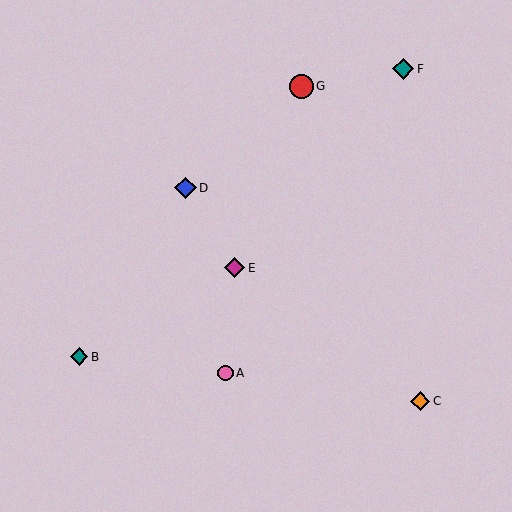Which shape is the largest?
The red circle (labeled G) is the largest.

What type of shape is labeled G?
Shape G is a red circle.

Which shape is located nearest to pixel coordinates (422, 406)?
The orange diamond (labeled C) at (420, 401) is nearest to that location.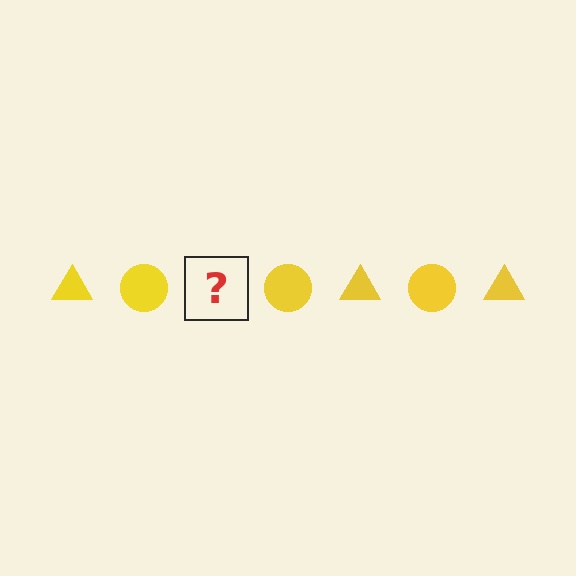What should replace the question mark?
The question mark should be replaced with a yellow triangle.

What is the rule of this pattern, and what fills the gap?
The rule is that the pattern cycles through triangle, circle shapes in yellow. The gap should be filled with a yellow triangle.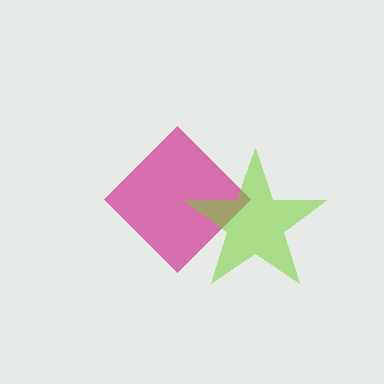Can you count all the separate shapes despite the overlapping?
Yes, there are 2 separate shapes.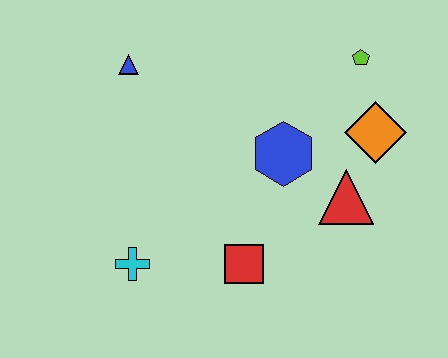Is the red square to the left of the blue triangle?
No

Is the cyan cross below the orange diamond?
Yes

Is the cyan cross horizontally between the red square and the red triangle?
No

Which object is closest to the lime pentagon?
The orange diamond is closest to the lime pentagon.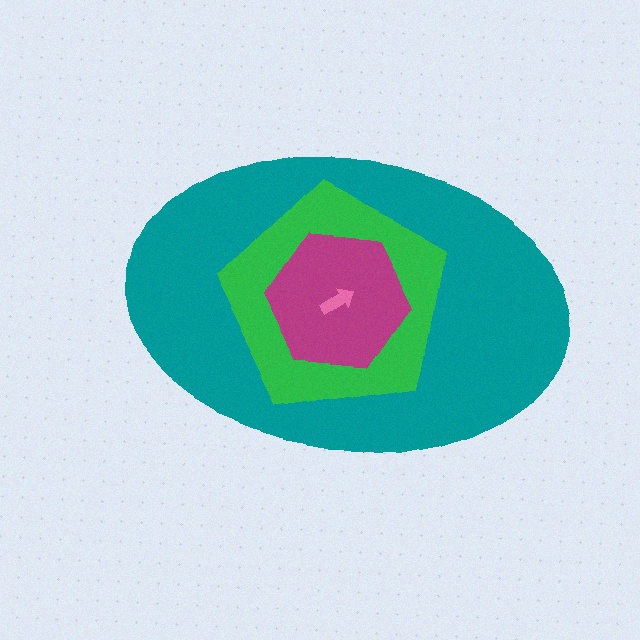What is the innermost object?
The pink arrow.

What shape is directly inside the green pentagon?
The magenta hexagon.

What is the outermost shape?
The teal ellipse.